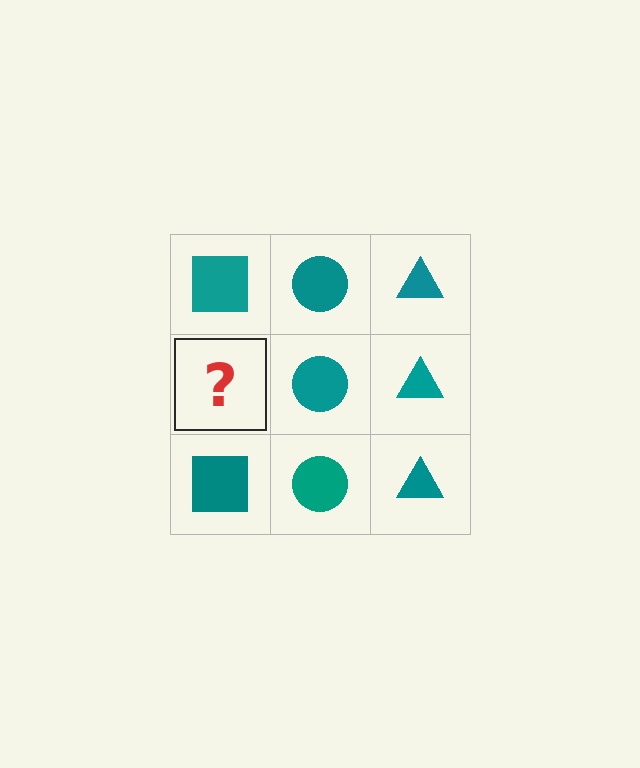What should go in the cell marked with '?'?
The missing cell should contain a teal square.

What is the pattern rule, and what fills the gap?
The rule is that each column has a consistent shape. The gap should be filled with a teal square.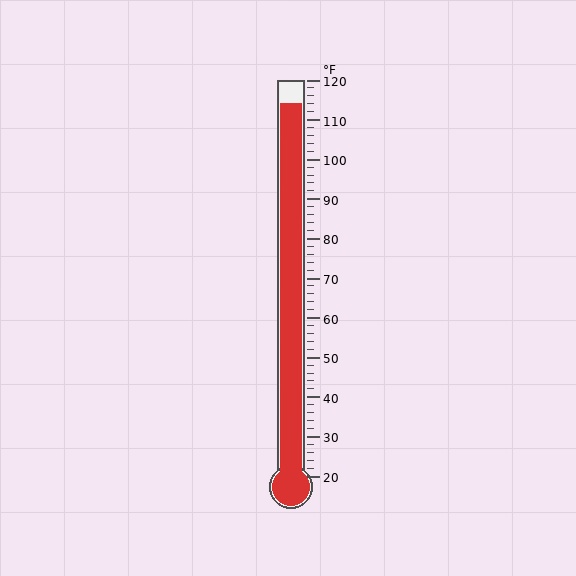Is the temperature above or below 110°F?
The temperature is above 110°F.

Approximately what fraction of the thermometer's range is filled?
The thermometer is filled to approximately 95% of its range.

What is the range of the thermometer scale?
The thermometer scale ranges from 20°F to 120°F.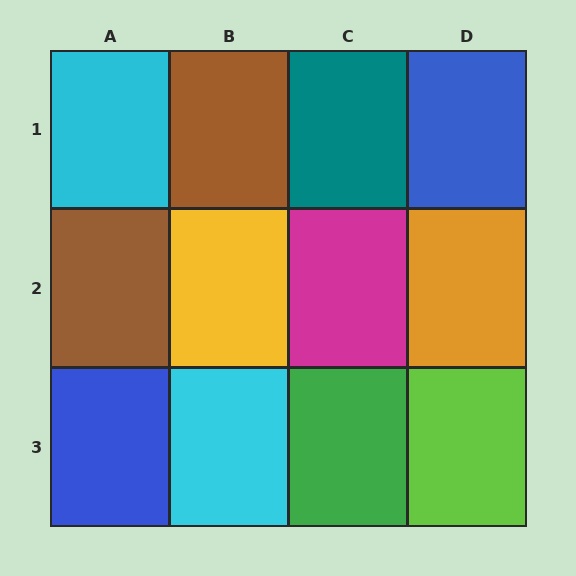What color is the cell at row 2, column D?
Orange.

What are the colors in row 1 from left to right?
Cyan, brown, teal, blue.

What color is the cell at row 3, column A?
Blue.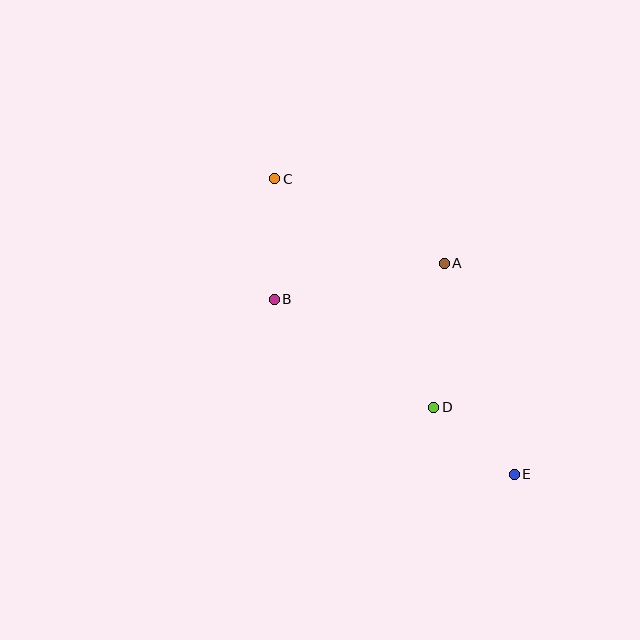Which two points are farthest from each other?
Points C and E are farthest from each other.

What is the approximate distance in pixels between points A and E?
The distance between A and E is approximately 222 pixels.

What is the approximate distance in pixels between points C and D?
The distance between C and D is approximately 278 pixels.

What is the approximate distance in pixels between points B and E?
The distance between B and E is approximately 297 pixels.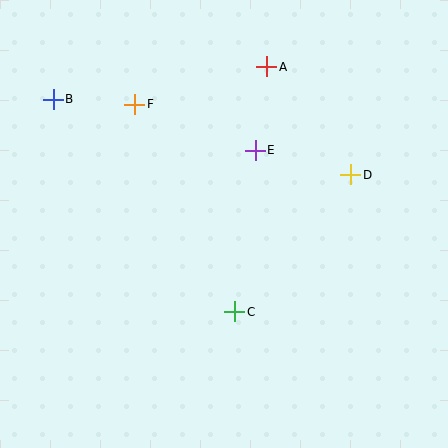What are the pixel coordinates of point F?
Point F is at (135, 104).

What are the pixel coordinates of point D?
Point D is at (350, 175).